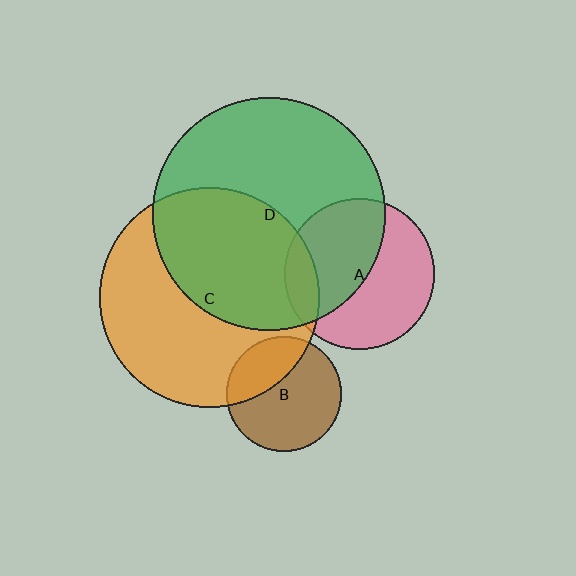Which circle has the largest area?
Circle D (green).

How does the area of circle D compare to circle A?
Approximately 2.4 times.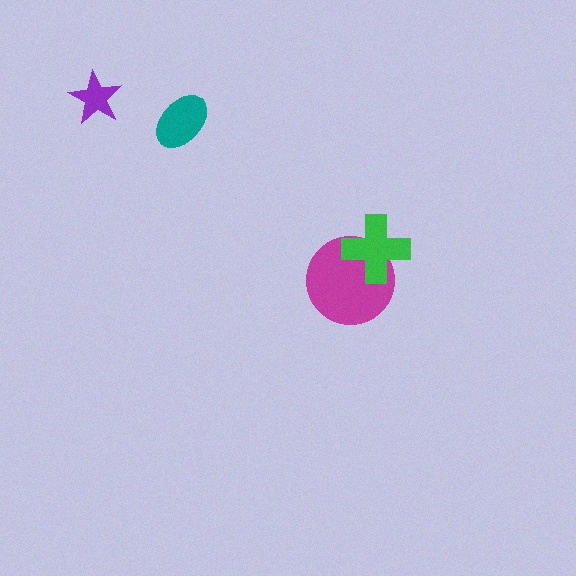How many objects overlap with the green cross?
1 object overlaps with the green cross.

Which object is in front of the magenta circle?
The green cross is in front of the magenta circle.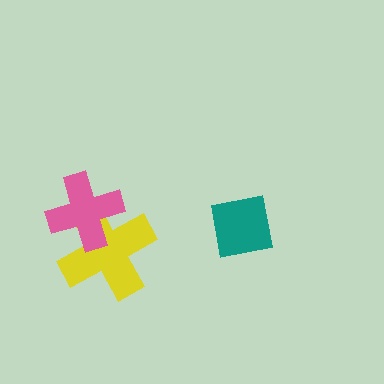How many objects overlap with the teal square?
0 objects overlap with the teal square.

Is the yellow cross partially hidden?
Yes, it is partially covered by another shape.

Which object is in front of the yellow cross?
The pink cross is in front of the yellow cross.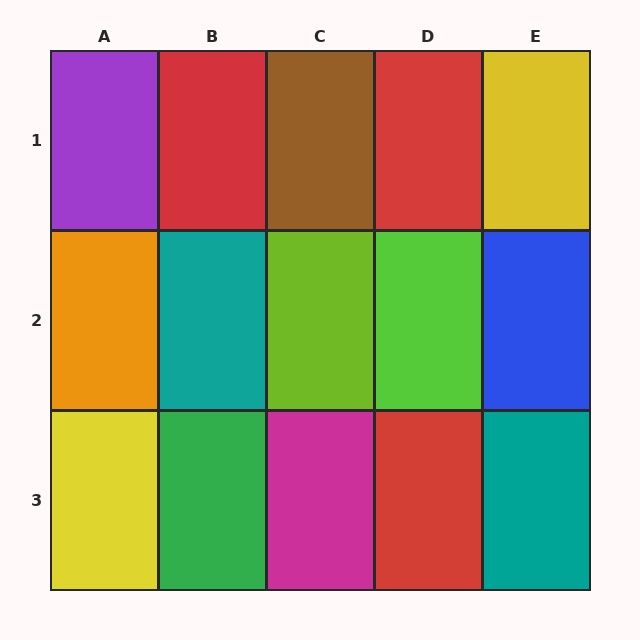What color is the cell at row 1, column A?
Purple.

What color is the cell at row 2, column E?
Blue.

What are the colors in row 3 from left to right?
Yellow, green, magenta, red, teal.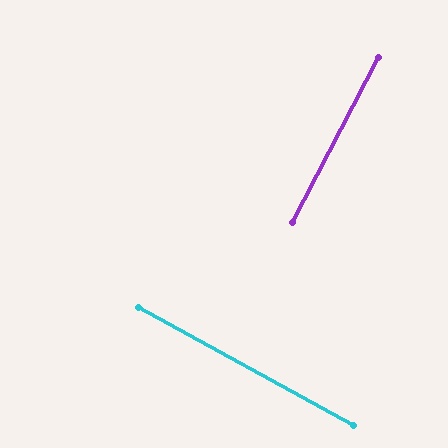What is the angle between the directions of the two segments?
Approximately 89 degrees.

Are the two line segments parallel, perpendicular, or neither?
Perpendicular — they meet at approximately 89°.